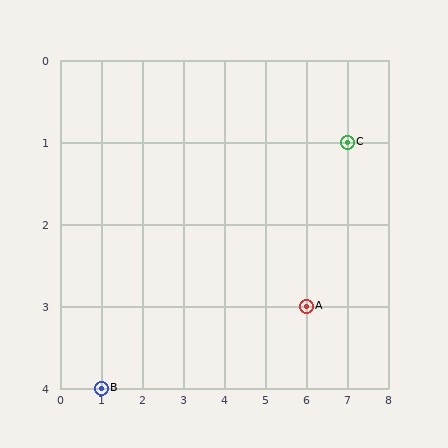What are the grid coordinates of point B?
Point B is at grid coordinates (1, 4).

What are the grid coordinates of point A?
Point A is at grid coordinates (6, 3).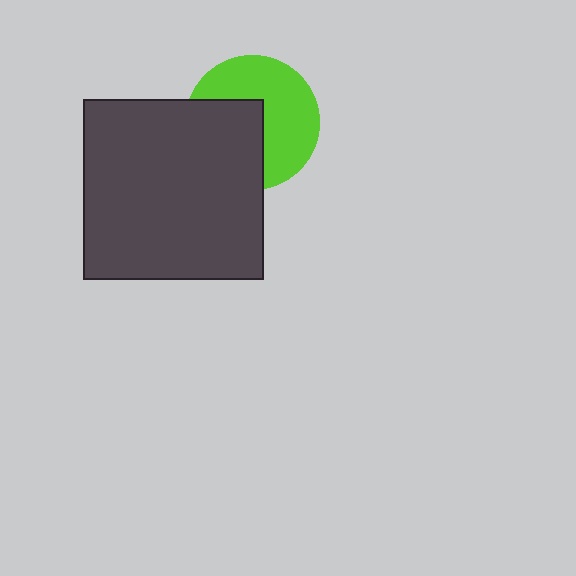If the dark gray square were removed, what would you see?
You would see the complete lime circle.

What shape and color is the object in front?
The object in front is a dark gray square.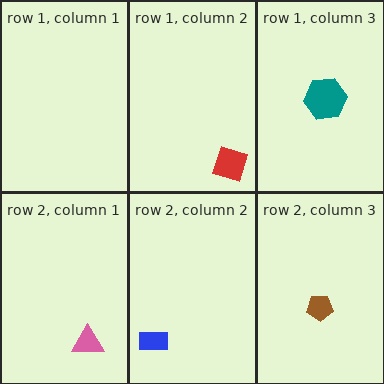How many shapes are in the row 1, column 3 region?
1.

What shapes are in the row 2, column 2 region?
The blue rectangle.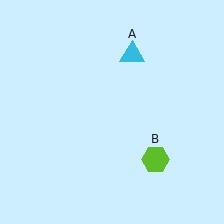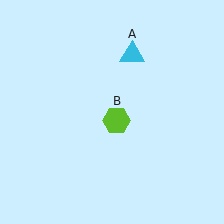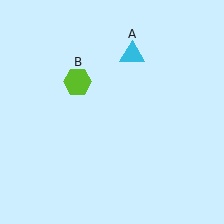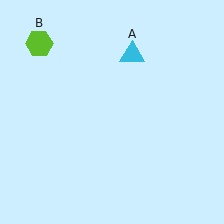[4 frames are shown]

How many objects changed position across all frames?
1 object changed position: lime hexagon (object B).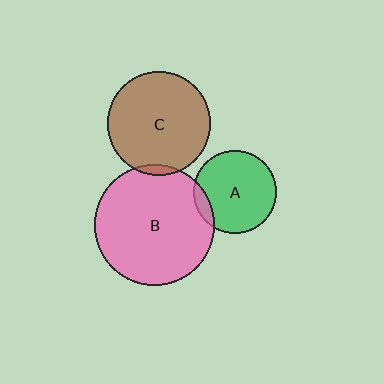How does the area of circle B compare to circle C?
Approximately 1.4 times.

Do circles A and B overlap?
Yes.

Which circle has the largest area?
Circle B (pink).